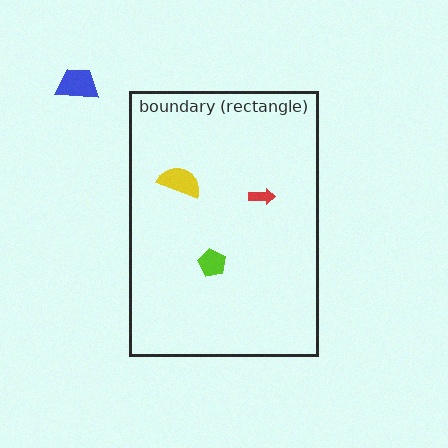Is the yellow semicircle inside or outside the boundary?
Inside.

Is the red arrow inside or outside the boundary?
Inside.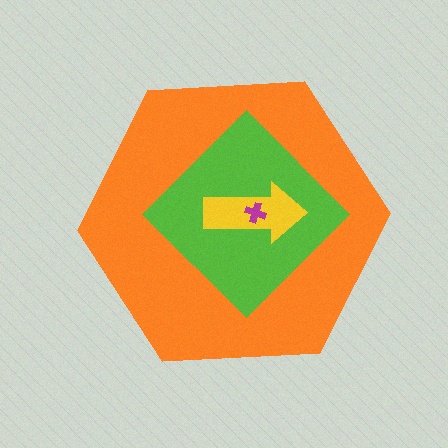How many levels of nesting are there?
4.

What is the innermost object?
The magenta cross.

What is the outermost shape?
The orange hexagon.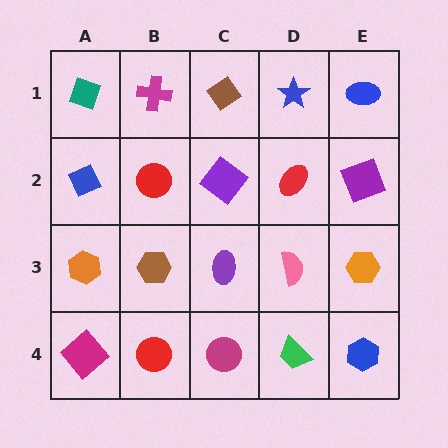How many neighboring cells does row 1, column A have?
2.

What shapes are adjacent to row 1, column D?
A red ellipse (row 2, column D), a brown diamond (row 1, column C), a blue ellipse (row 1, column E).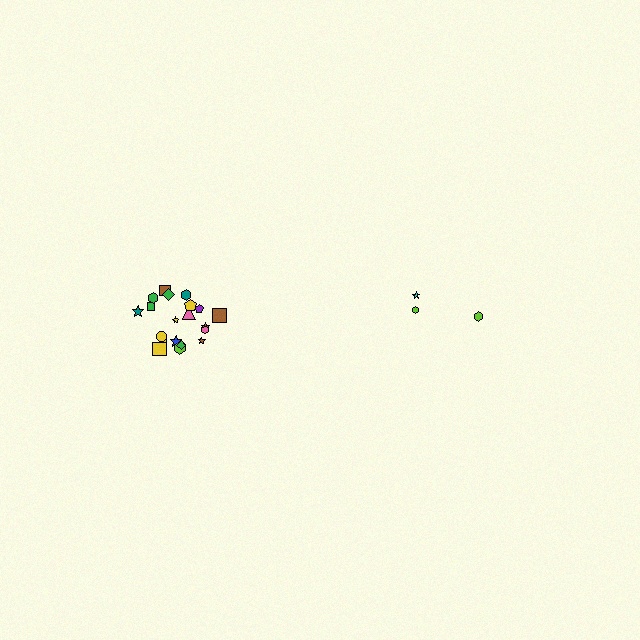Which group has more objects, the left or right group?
The left group.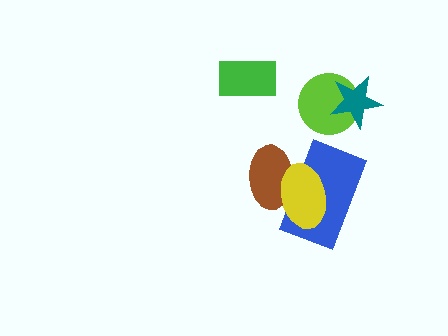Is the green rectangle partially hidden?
No, no other shape covers it.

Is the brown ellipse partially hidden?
Yes, it is partially covered by another shape.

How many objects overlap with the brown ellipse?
2 objects overlap with the brown ellipse.